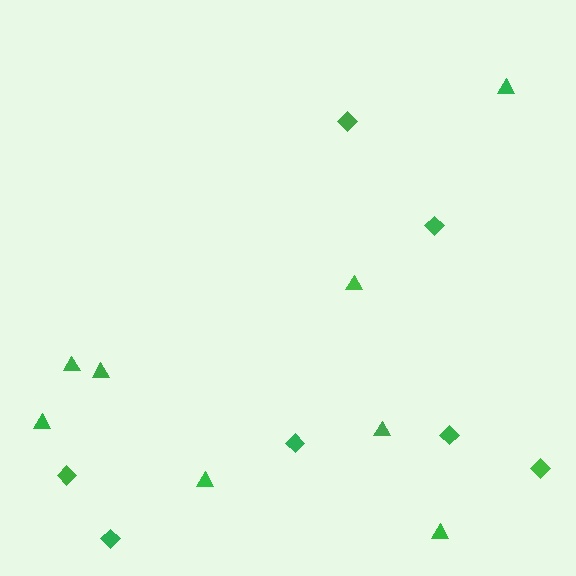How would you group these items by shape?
There are 2 groups: one group of triangles (8) and one group of diamonds (7).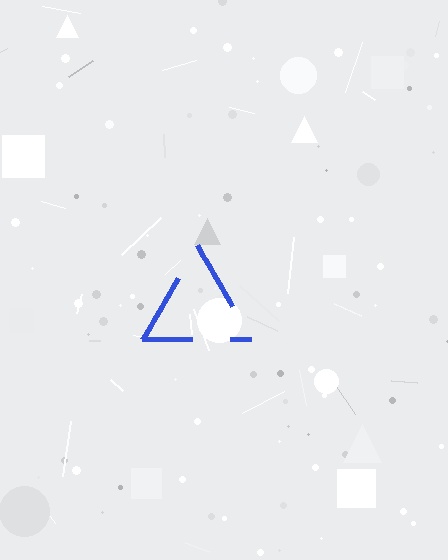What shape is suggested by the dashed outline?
The dashed outline suggests a triangle.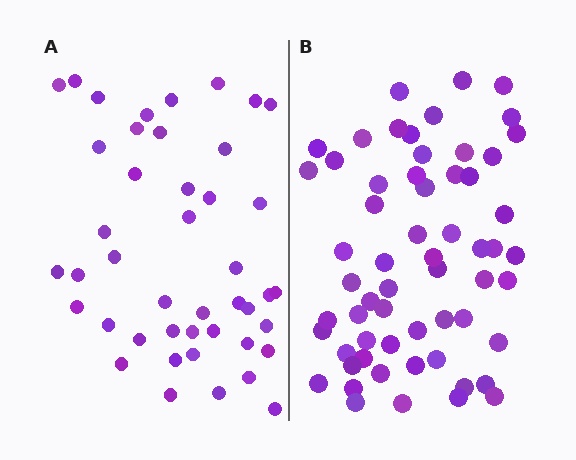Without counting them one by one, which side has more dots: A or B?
Region B (the right region) has more dots.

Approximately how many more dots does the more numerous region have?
Region B has approximately 15 more dots than region A.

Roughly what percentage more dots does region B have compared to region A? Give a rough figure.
About 35% more.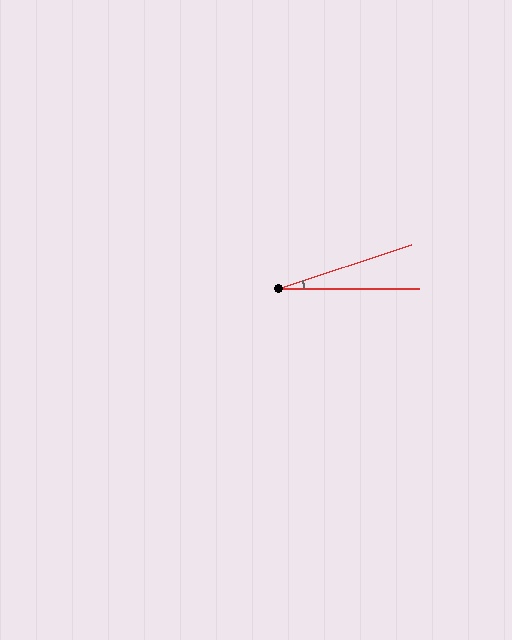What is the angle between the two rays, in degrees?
Approximately 18 degrees.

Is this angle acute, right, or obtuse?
It is acute.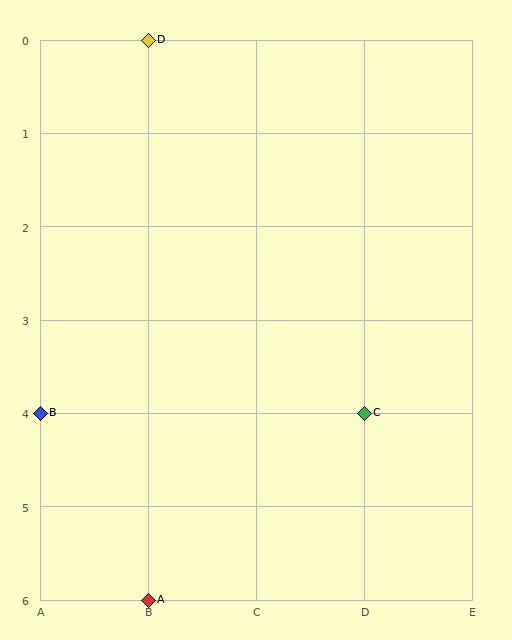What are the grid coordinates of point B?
Point B is at grid coordinates (A, 4).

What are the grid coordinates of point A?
Point A is at grid coordinates (B, 6).